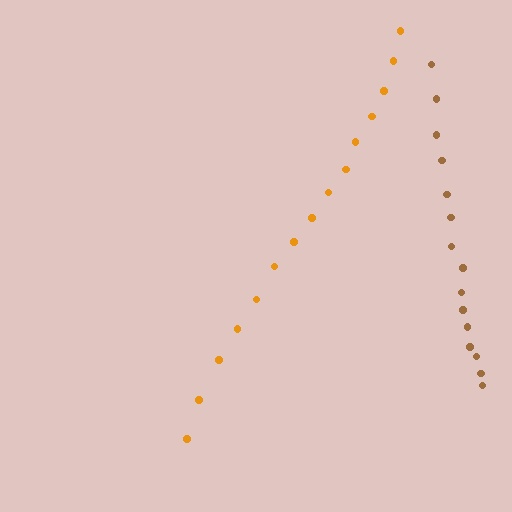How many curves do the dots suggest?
There are 2 distinct paths.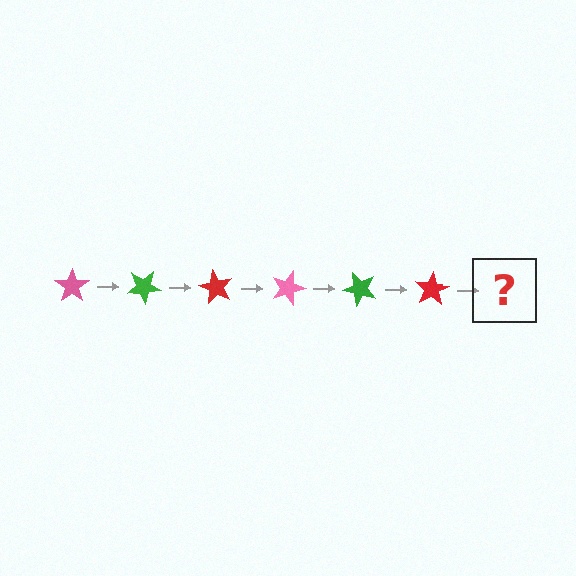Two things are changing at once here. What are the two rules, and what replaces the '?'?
The two rules are that it rotates 30 degrees each step and the color cycles through pink, green, and red. The '?' should be a pink star, rotated 180 degrees from the start.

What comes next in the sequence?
The next element should be a pink star, rotated 180 degrees from the start.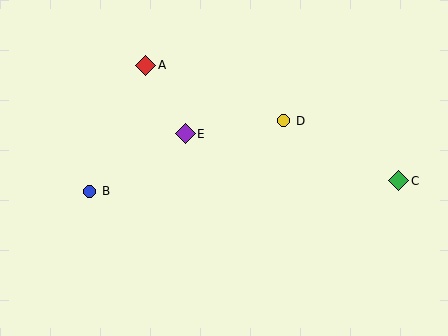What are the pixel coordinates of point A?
Point A is at (146, 66).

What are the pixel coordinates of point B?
Point B is at (90, 191).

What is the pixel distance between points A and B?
The distance between A and B is 138 pixels.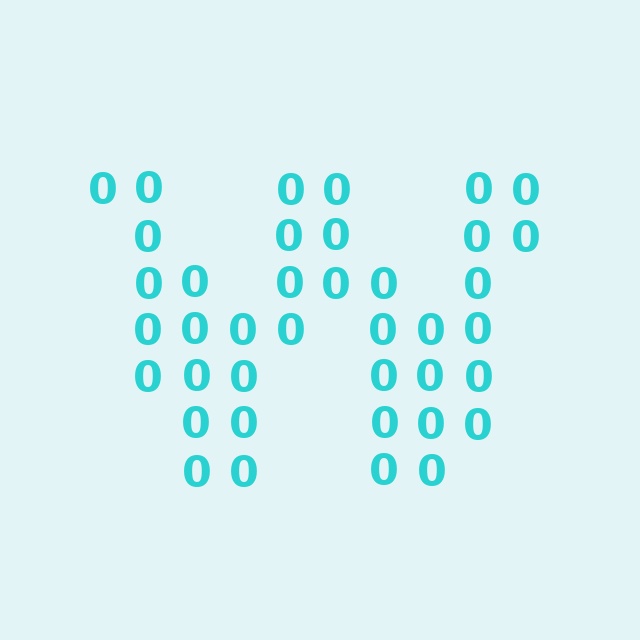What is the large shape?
The large shape is the letter W.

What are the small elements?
The small elements are digit 0's.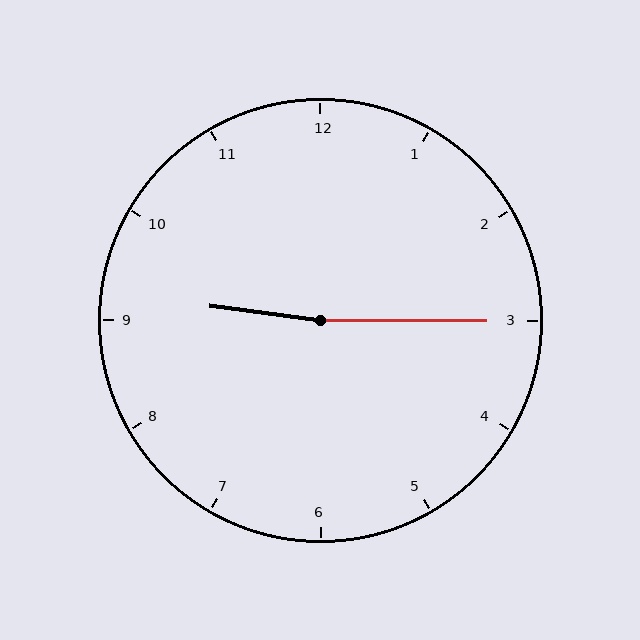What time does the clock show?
9:15.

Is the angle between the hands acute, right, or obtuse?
It is obtuse.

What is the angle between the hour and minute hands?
Approximately 172 degrees.